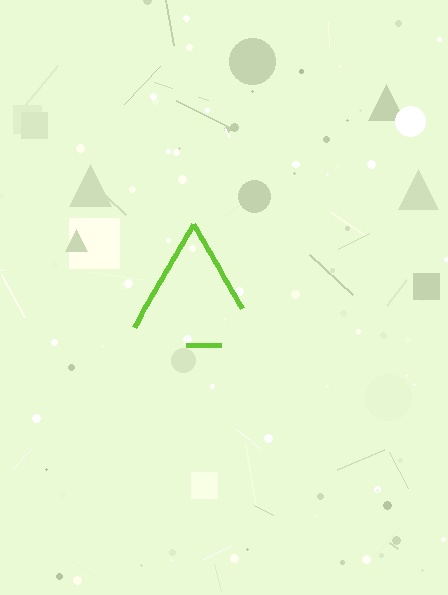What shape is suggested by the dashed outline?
The dashed outline suggests a triangle.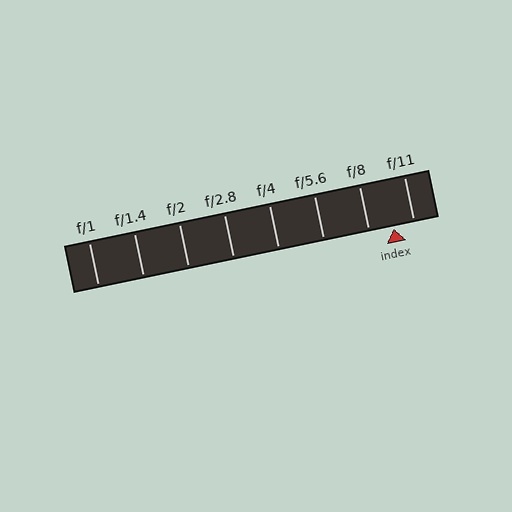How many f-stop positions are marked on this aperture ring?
There are 8 f-stop positions marked.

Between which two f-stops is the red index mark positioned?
The index mark is between f/8 and f/11.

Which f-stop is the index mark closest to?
The index mark is closest to f/11.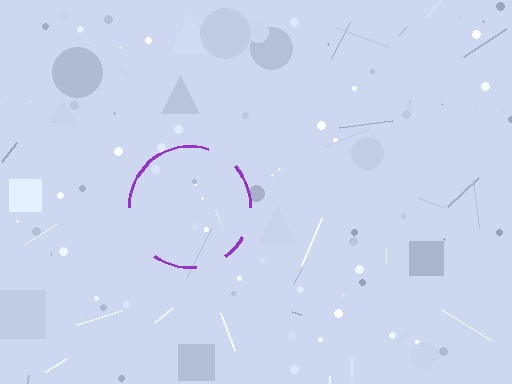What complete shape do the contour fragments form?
The contour fragments form a circle.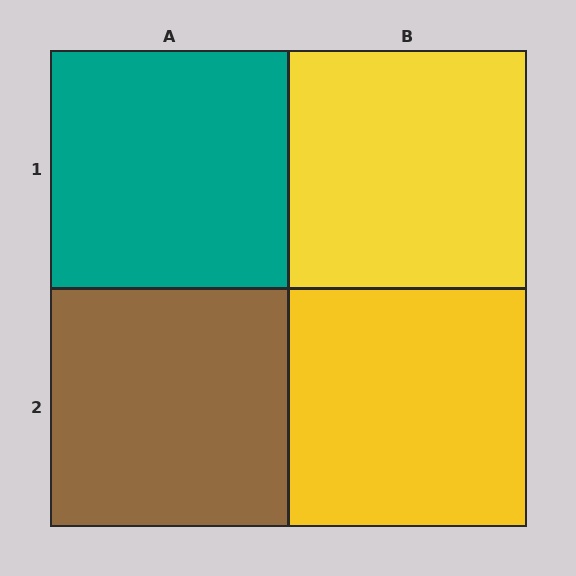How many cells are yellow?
2 cells are yellow.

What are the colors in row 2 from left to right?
Brown, yellow.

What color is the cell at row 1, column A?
Teal.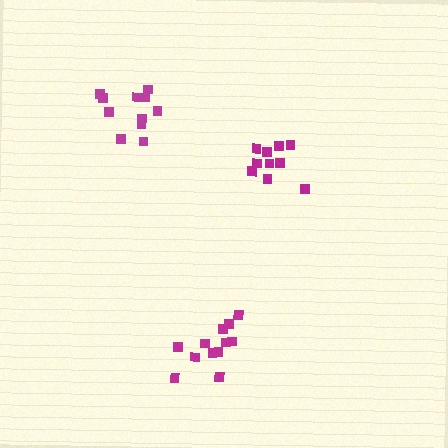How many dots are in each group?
Group 1: 12 dots, Group 2: 10 dots, Group 3: 11 dots (33 total).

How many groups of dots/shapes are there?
There are 3 groups.